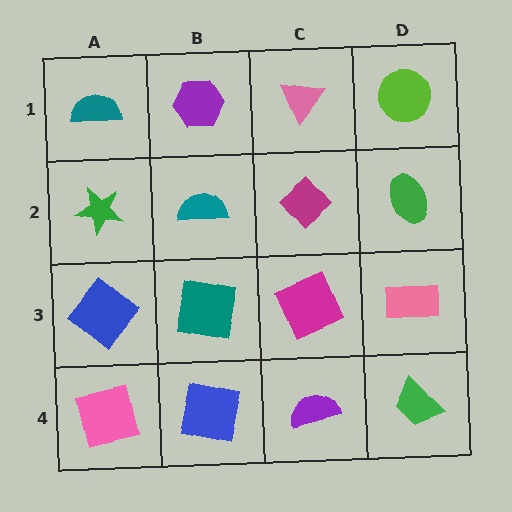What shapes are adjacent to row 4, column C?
A magenta square (row 3, column C), a blue square (row 4, column B), a green trapezoid (row 4, column D).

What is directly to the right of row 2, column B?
A magenta diamond.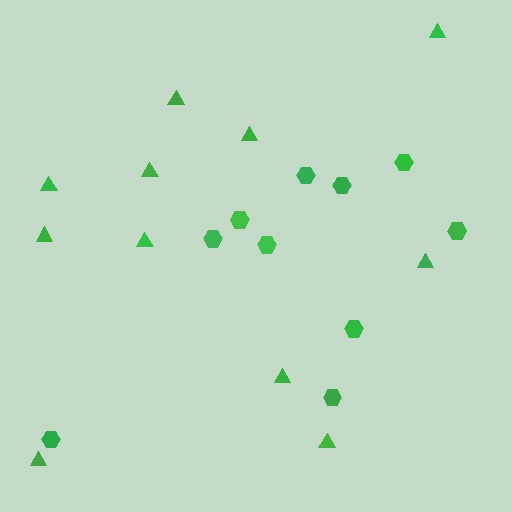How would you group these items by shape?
There are 2 groups: one group of hexagons (10) and one group of triangles (11).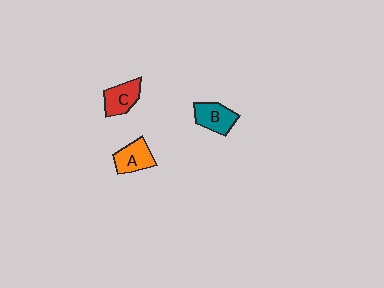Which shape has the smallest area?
Shape C (red).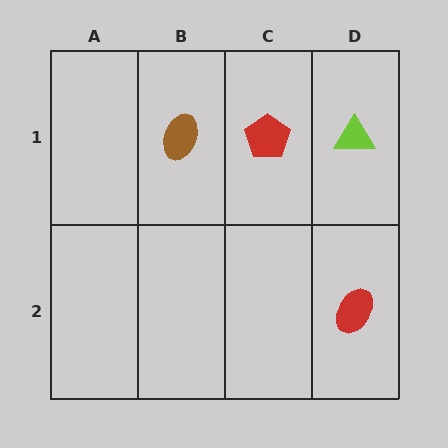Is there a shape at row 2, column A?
No, that cell is empty.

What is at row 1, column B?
A brown ellipse.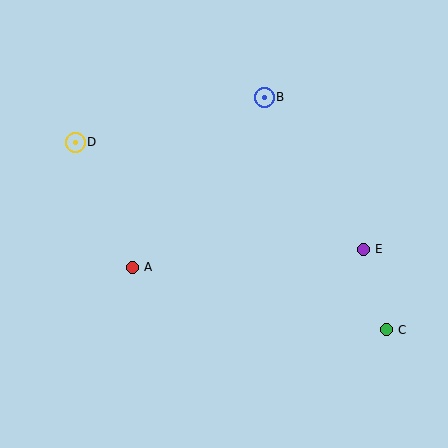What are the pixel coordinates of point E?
Point E is at (363, 249).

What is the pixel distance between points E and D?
The distance between E and D is 307 pixels.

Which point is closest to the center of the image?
Point A at (132, 267) is closest to the center.